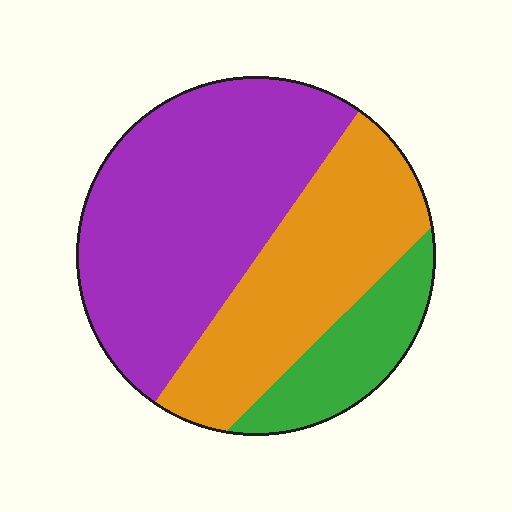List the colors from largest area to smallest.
From largest to smallest: purple, orange, green.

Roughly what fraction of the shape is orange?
Orange covers 34% of the shape.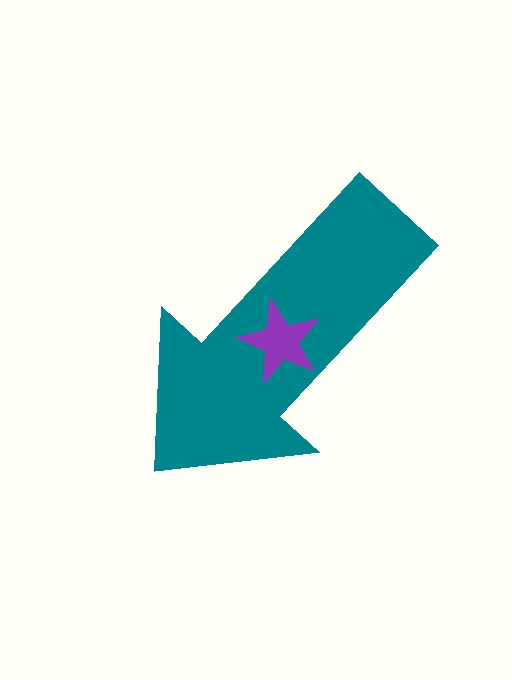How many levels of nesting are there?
2.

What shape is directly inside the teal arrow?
The purple star.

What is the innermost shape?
The purple star.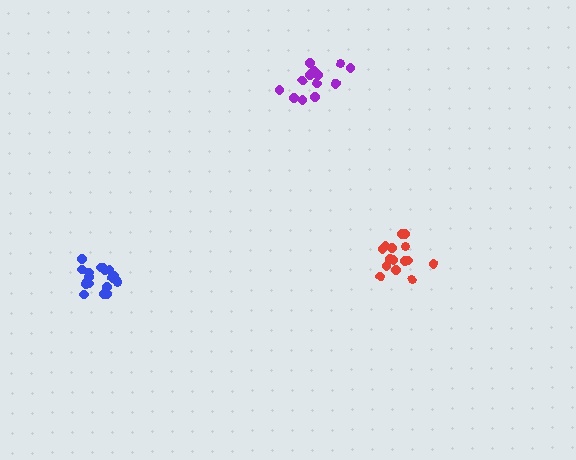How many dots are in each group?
Group 1: 15 dots, Group 2: 18 dots, Group 3: 13 dots (46 total).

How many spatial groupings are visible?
There are 3 spatial groupings.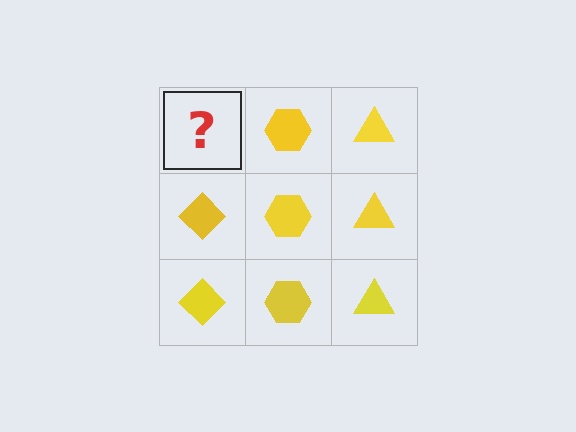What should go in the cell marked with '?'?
The missing cell should contain a yellow diamond.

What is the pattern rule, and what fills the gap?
The rule is that each column has a consistent shape. The gap should be filled with a yellow diamond.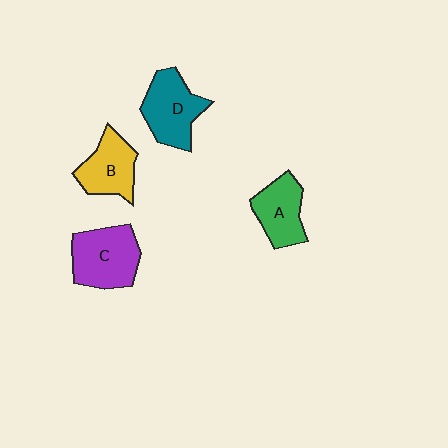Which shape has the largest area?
Shape C (purple).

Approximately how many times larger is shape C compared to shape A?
Approximately 1.3 times.